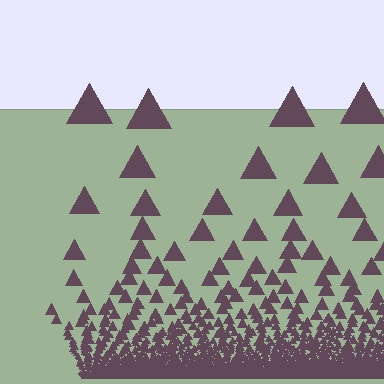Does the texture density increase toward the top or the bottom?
Density increases toward the bottom.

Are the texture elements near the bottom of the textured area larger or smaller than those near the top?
Smaller. The gradient is inverted — elements near the bottom are smaller and denser.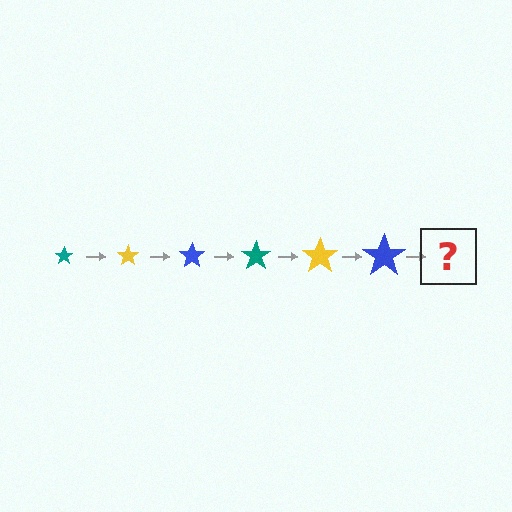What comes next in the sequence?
The next element should be a teal star, larger than the previous one.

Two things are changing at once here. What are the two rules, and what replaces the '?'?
The two rules are that the star grows larger each step and the color cycles through teal, yellow, and blue. The '?' should be a teal star, larger than the previous one.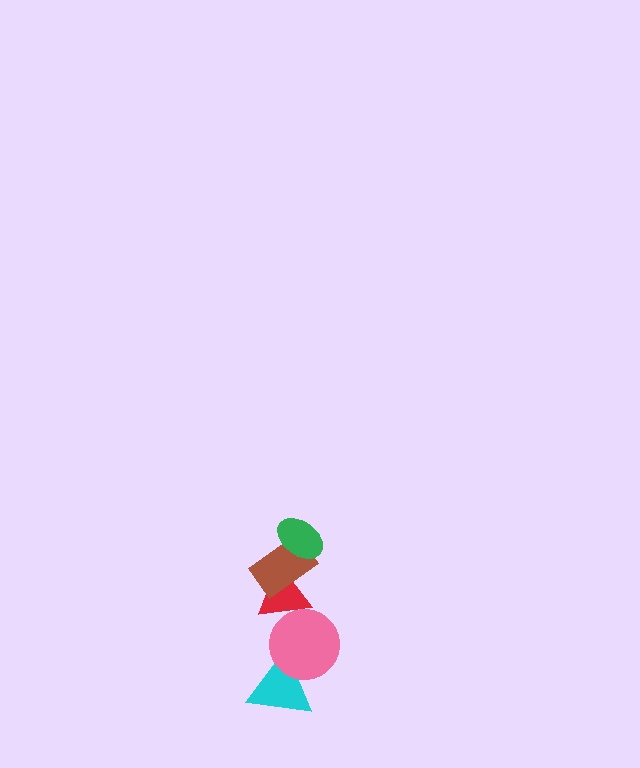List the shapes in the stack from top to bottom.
From top to bottom: the green ellipse, the brown rectangle, the red triangle, the pink circle, the cyan triangle.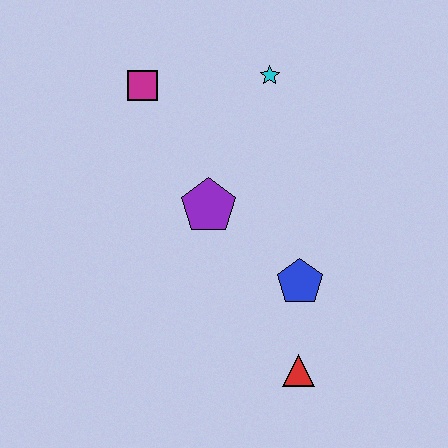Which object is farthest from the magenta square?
The red triangle is farthest from the magenta square.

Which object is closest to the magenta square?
The cyan star is closest to the magenta square.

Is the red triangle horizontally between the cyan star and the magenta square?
No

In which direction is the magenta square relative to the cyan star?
The magenta square is to the left of the cyan star.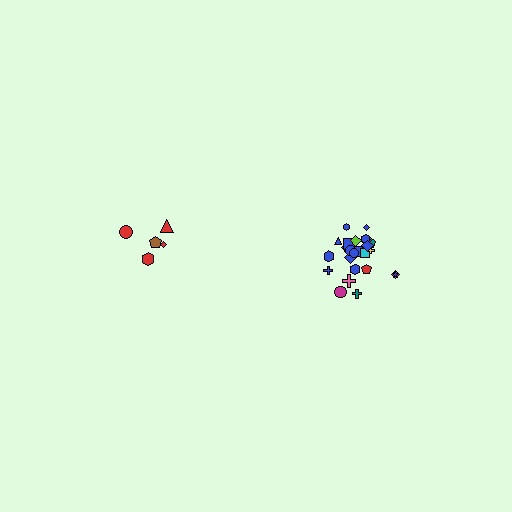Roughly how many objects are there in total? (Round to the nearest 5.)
Roughly 30 objects in total.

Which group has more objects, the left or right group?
The right group.